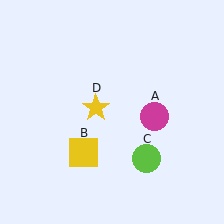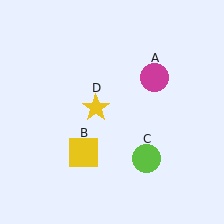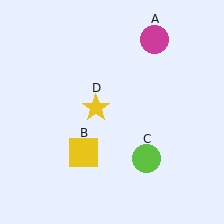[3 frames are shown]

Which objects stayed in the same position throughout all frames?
Yellow square (object B) and lime circle (object C) and yellow star (object D) remained stationary.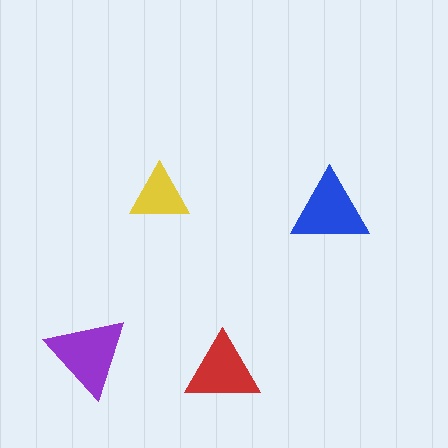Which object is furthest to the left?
The purple triangle is leftmost.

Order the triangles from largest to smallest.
the purple one, the blue one, the red one, the yellow one.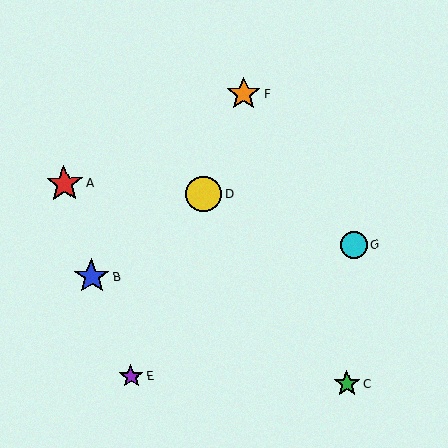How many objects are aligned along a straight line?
3 objects (D, E, F) are aligned along a straight line.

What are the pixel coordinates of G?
Object G is at (354, 245).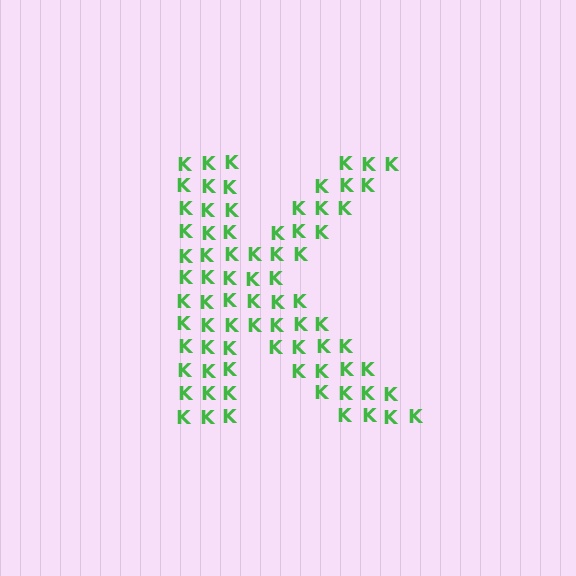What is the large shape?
The large shape is the letter K.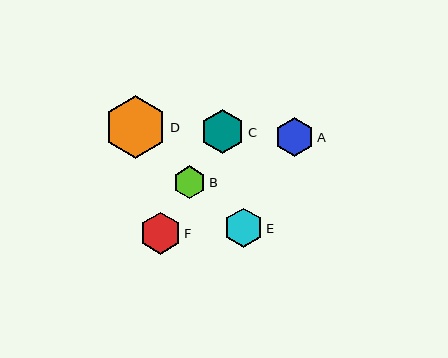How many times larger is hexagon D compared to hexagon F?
Hexagon D is approximately 1.5 times the size of hexagon F.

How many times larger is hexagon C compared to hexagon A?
Hexagon C is approximately 1.2 times the size of hexagon A.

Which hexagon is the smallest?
Hexagon B is the smallest with a size of approximately 33 pixels.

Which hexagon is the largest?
Hexagon D is the largest with a size of approximately 63 pixels.